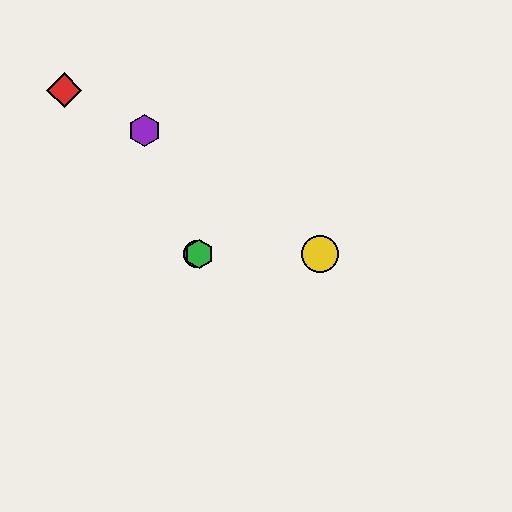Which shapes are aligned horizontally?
The blue circle, the green hexagon, the yellow circle are aligned horizontally.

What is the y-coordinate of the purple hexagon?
The purple hexagon is at y≈130.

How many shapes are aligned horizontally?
3 shapes (the blue circle, the green hexagon, the yellow circle) are aligned horizontally.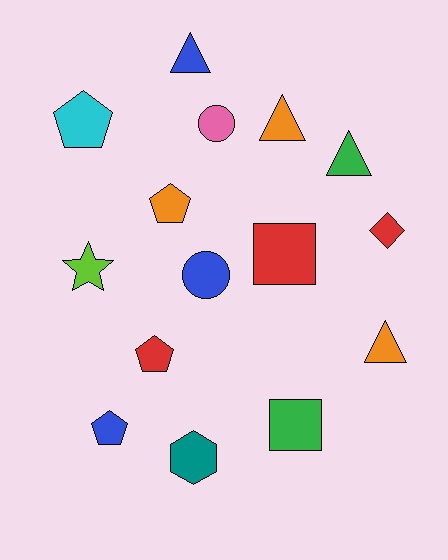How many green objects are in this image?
There are 2 green objects.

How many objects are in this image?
There are 15 objects.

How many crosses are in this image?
There are no crosses.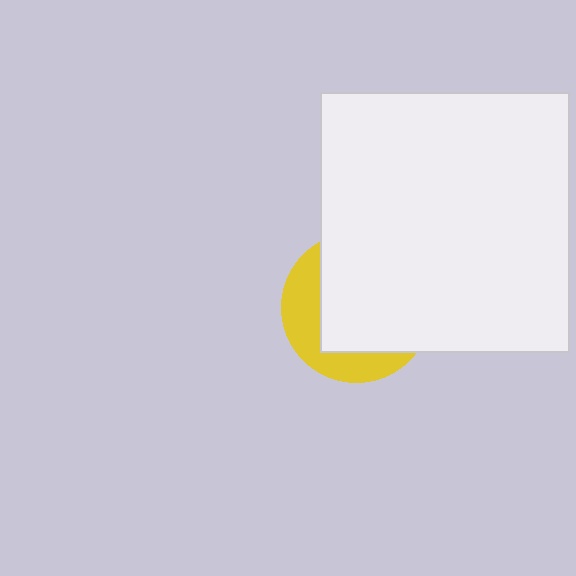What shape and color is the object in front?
The object in front is a white rectangle.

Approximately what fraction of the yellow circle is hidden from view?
Roughly 68% of the yellow circle is hidden behind the white rectangle.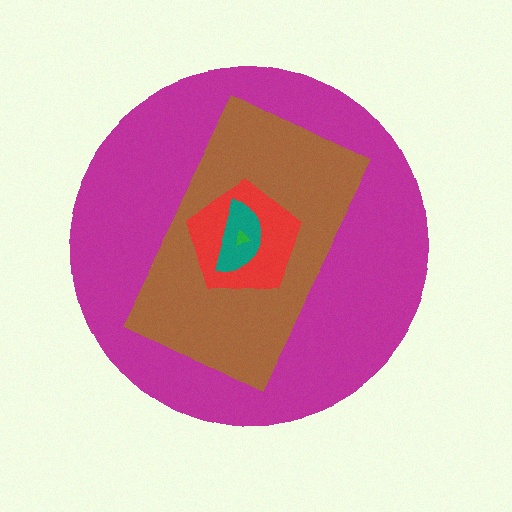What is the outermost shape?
The magenta circle.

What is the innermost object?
The green triangle.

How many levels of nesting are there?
5.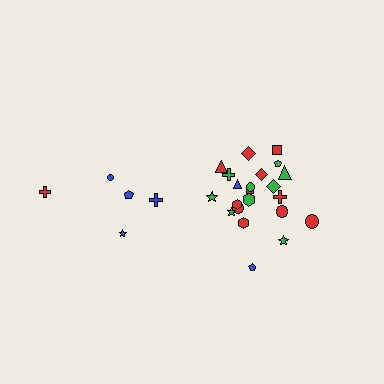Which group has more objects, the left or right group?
The right group.